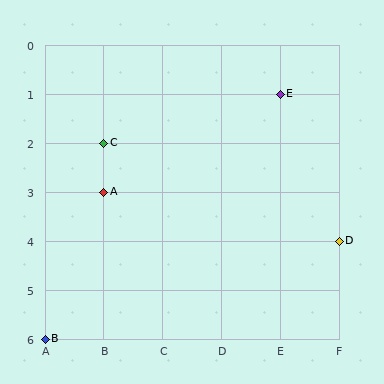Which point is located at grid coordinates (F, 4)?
Point D is at (F, 4).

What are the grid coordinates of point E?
Point E is at grid coordinates (E, 1).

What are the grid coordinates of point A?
Point A is at grid coordinates (B, 3).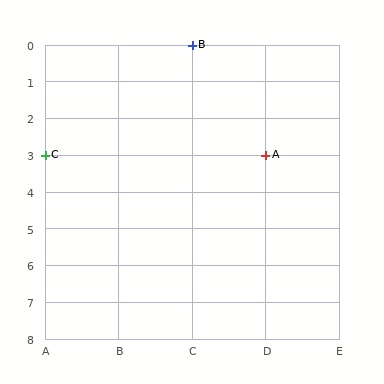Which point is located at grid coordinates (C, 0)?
Point B is at (C, 0).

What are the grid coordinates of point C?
Point C is at grid coordinates (A, 3).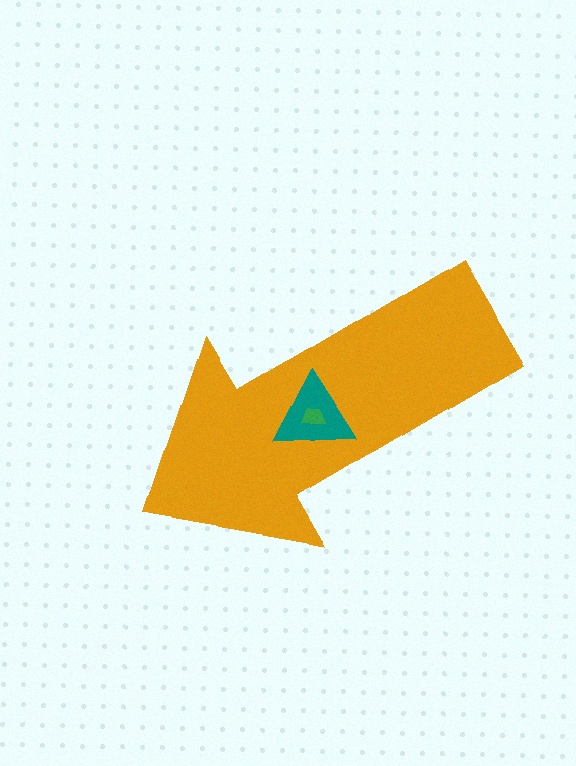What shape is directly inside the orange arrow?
The teal triangle.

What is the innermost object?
The green trapezoid.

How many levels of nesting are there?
3.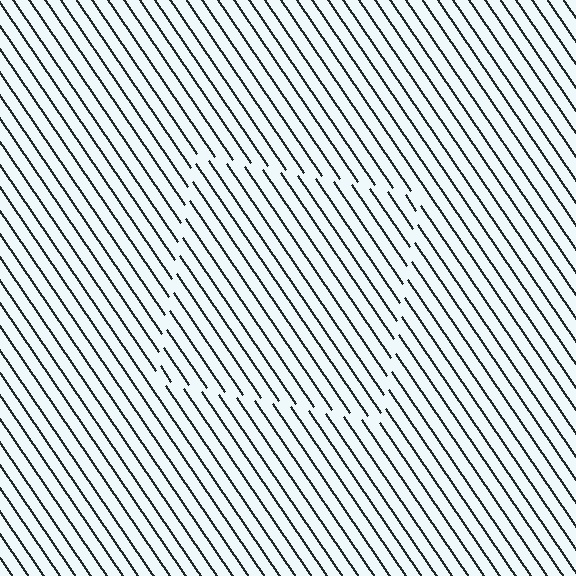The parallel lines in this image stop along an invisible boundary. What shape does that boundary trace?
An illusory square. The interior of the shape contains the same grating, shifted by half a period — the contour is defined by the phase discontinuity where line-ends from the inner and outer gratings abut.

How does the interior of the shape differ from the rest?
The interior of the shape contains the same grating, shifted by half a period — the contour is defined by the phase discontinuity where line-ends from the inner and outer gratings abut.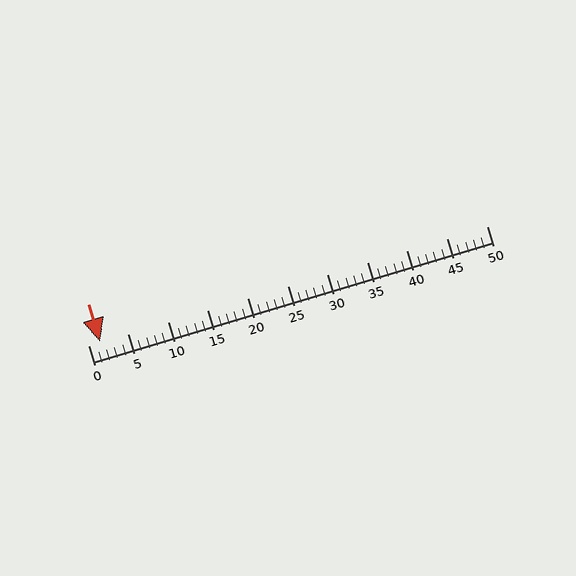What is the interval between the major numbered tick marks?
The major tick marks are spaced 5 units apart.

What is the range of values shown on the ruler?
The ruler shows values from 0 to 50.